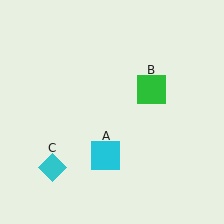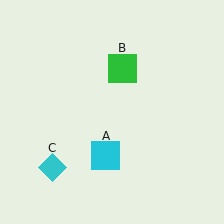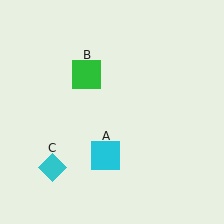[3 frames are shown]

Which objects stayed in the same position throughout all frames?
Cyan square (object A) and cyan diamond (object C) remained stationary.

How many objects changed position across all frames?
1 object changed position: green square (object B).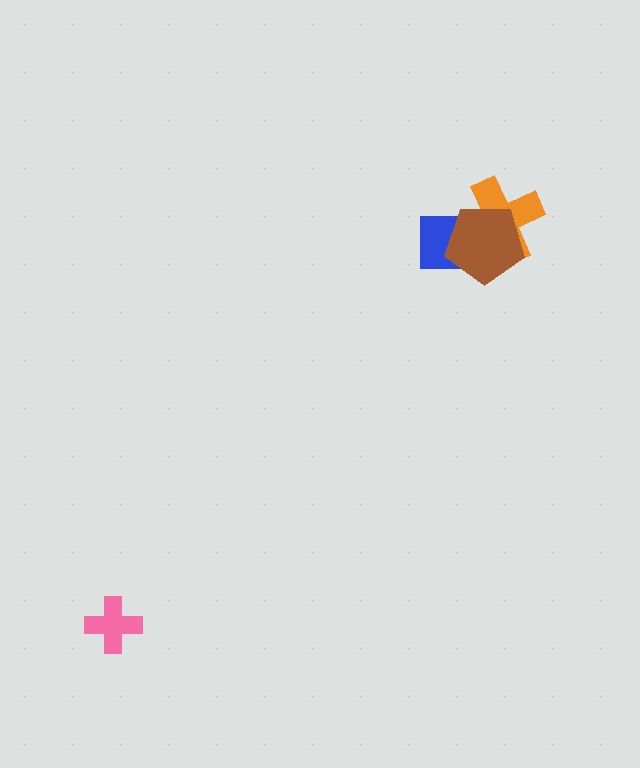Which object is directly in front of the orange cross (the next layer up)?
The blue rectangle is directly in front of the orange cross.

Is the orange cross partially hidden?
Yes, it is partially covered by another shape.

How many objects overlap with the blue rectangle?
2 objects overlap with the blue rectangle.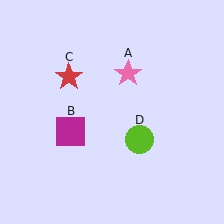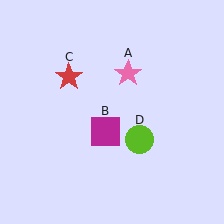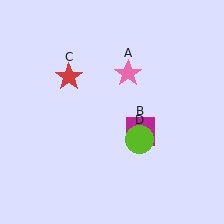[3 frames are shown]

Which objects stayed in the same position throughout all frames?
Pink star (object A) and red star (object C) and lime circle (object D) remained stationary.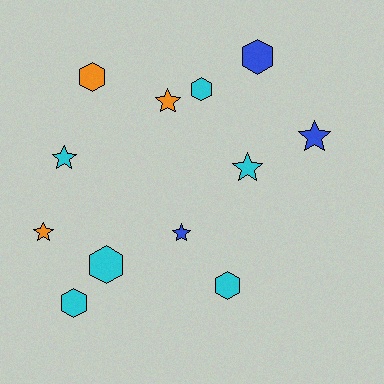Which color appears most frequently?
Cyan, with 6 objects.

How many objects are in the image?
There are 12 objects.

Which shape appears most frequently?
Hexagon, with 6 objects.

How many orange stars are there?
There are 2 orange stars.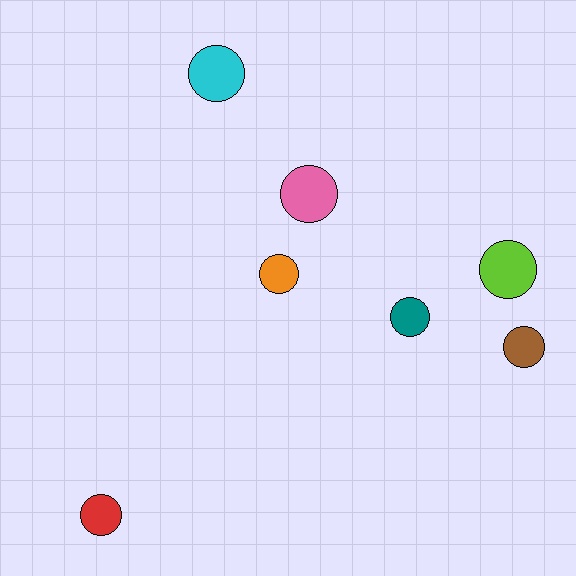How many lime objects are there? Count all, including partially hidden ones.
There is 1 lime object.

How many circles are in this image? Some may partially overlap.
There are 7 circles.